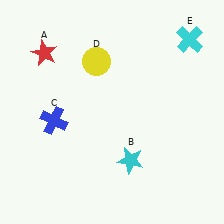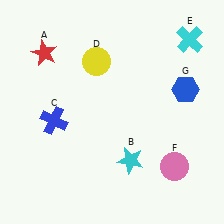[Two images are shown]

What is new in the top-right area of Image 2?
A blue hexagon (G) was added in the top-right area of Image 2.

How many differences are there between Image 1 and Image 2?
There are 2 differences between the two images.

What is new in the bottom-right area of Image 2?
A pink circle (F) was added in the bottom-right area of Image 2.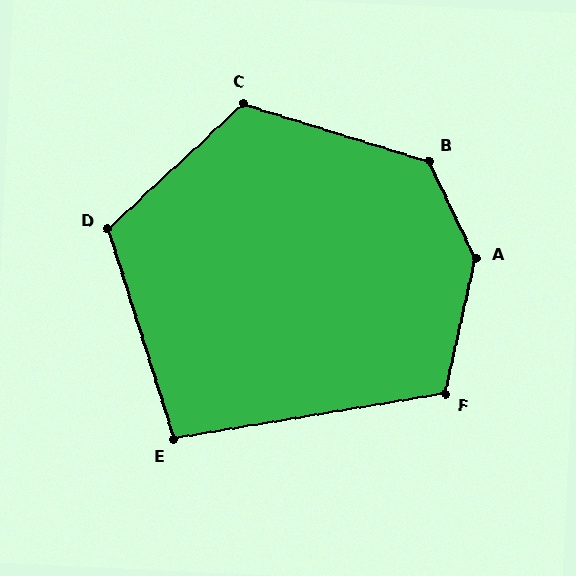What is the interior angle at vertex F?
Approximately 112 degrees (obtuse).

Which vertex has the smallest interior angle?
E, at approximately 98 degrees.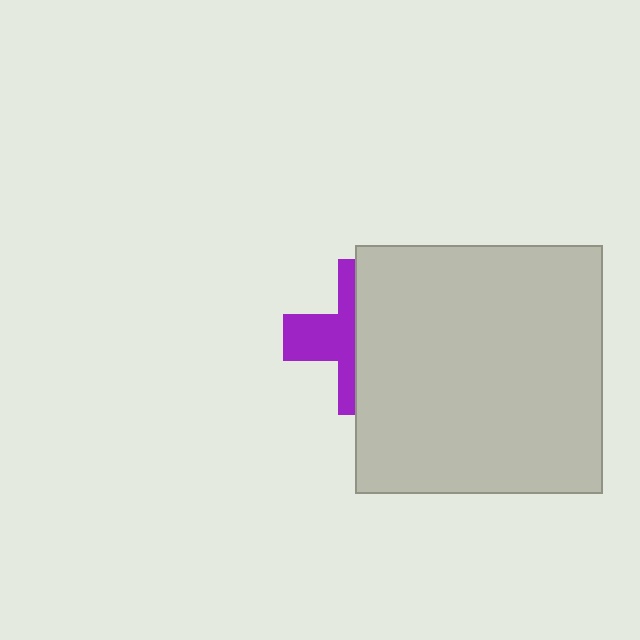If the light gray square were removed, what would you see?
You would see the complete purple cross.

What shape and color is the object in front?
The object in front is a light gray square.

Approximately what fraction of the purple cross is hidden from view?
Roughly 57% of the purple cross is hidden behind the light gray square.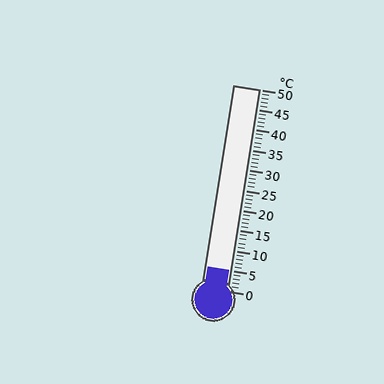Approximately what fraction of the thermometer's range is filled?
The thermometer is filled to approximately 10% of its range.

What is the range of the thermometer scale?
The thermometer scale ranges from 0°C to 50°C.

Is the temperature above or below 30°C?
The temperature is below 30°C.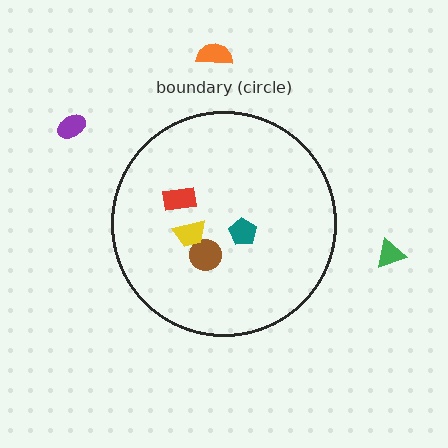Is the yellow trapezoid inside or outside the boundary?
Inside.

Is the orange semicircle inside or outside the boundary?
Outside.